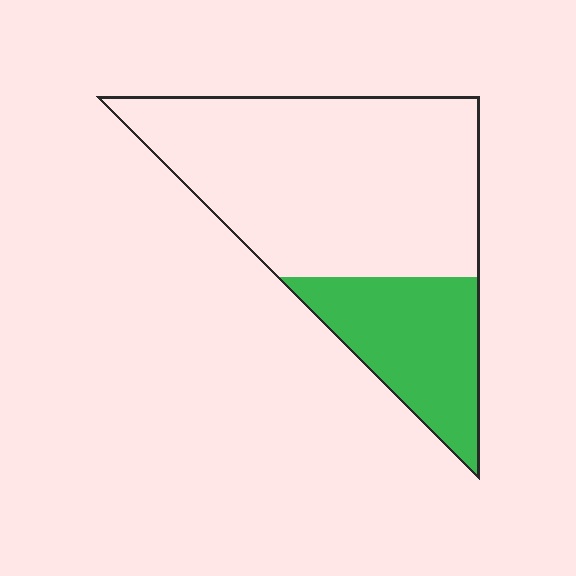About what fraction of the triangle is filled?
About one quarter (1/4).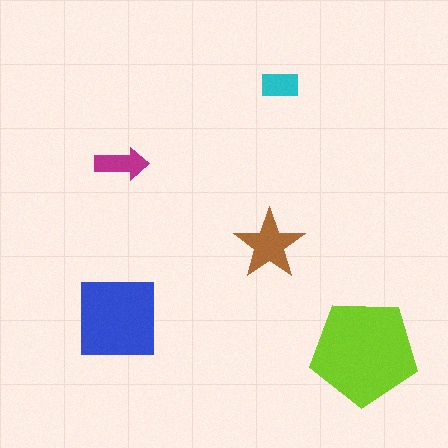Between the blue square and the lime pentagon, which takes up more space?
The lime pentagon.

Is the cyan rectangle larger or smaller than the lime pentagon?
Smaller.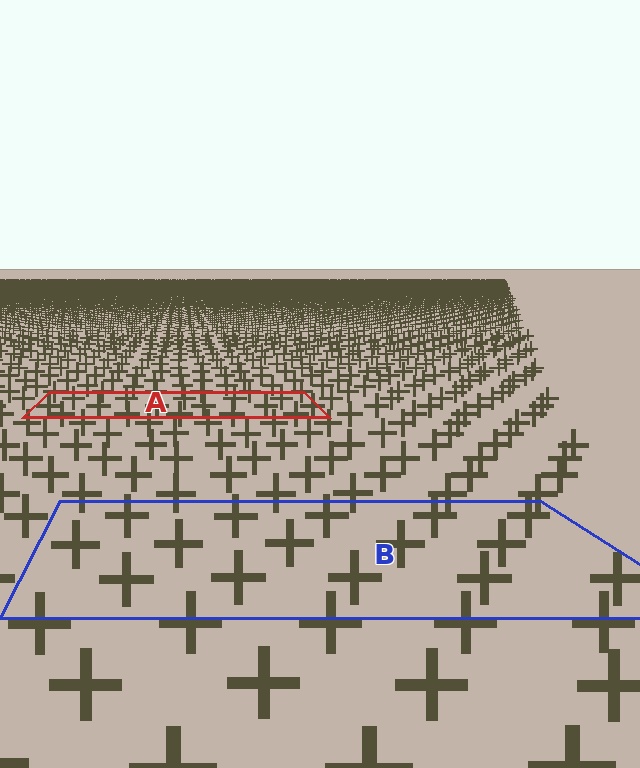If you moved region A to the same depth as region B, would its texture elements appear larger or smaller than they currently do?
They would appear larger. At a closer depth, the same texture elements are projected at a bigger on-screen size.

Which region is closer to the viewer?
Region B is closer. The texture elements there are larger and more spread out.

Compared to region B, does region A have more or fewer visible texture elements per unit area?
Region A has more texture elements per unit area — they are packed more densely because it is farther away.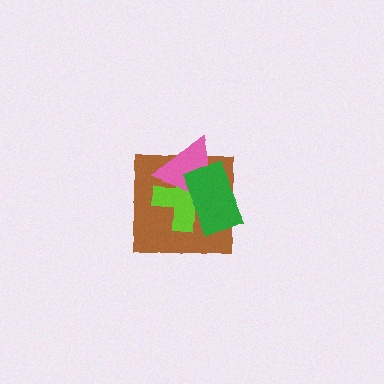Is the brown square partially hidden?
Yes, it is partially covered by another shape.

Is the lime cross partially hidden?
Yes, it is partially covered by another shape.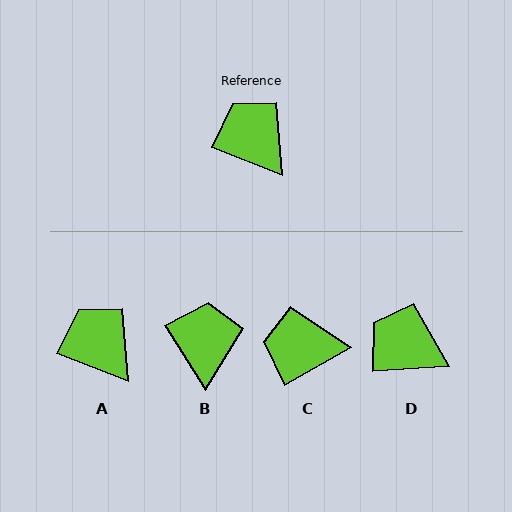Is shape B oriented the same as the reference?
No, it is off by about 37 degrees.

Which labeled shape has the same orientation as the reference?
A.